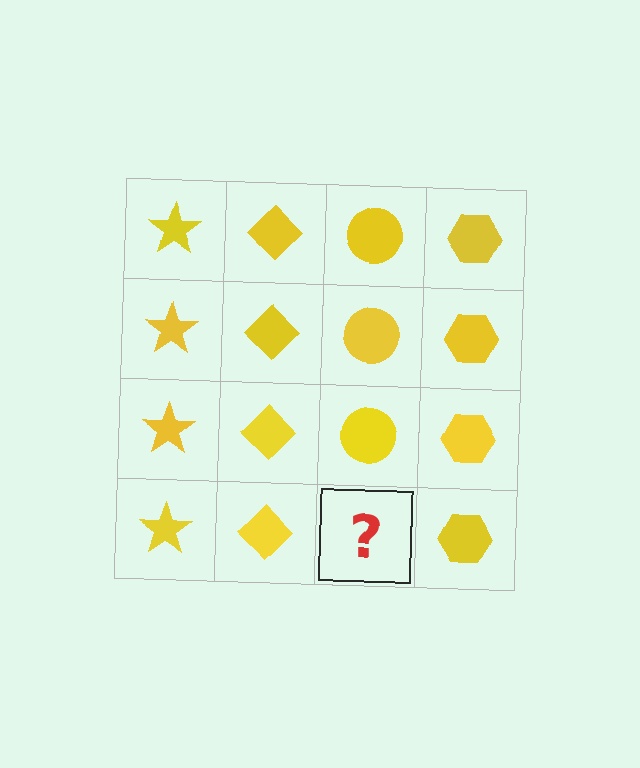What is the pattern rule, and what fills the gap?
The rule is that each column has a consistent shape. The gap should be filled with a yellow circle.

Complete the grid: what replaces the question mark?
The question mark should be replaced with a yellow circle.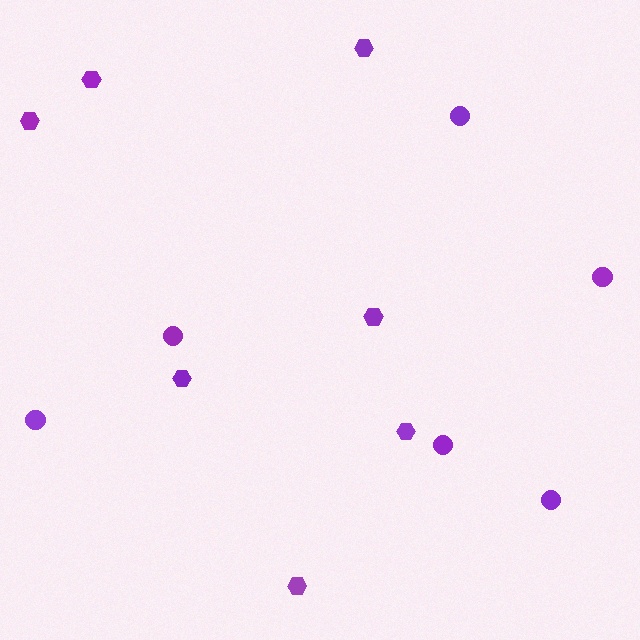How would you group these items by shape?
There are 2 groups: one group of hexagons (7) and one group of circles (6).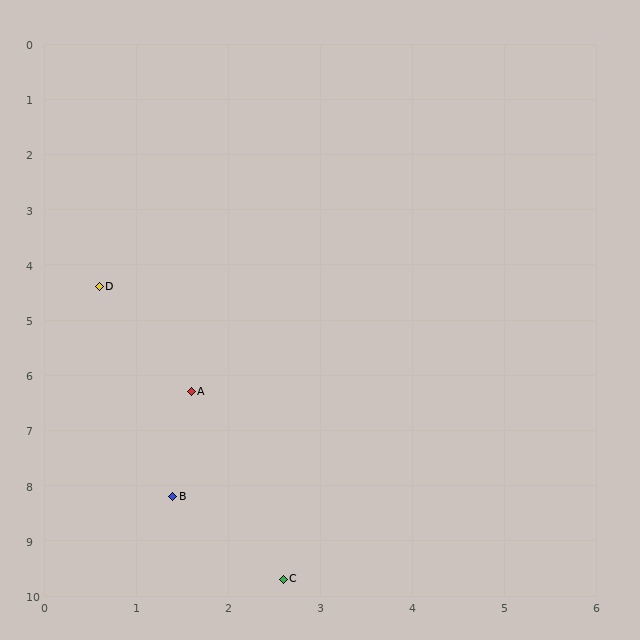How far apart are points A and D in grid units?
Points A and D are about 2.1 grid units apart.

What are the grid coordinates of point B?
Point B is at approximately (1.4, 8.2).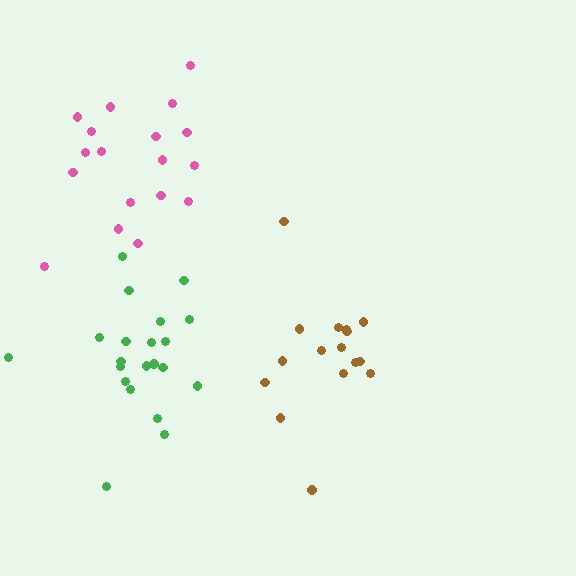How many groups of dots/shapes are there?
There are 3 groups.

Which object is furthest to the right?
The brown cluster is rightmost.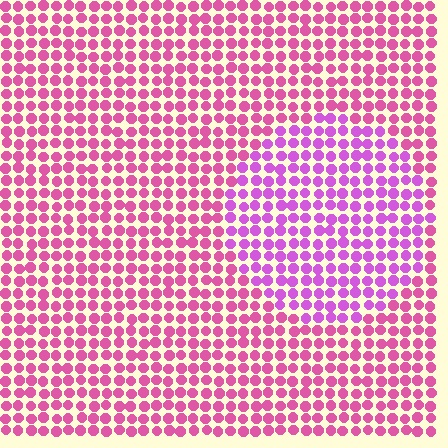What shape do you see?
I see a circle.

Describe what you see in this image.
The image is filled with small pink elements in a uniform arrangement. A circle-shaped region is visible where the elements are tinted to a slightly different hue, forming a subtle color boundary.